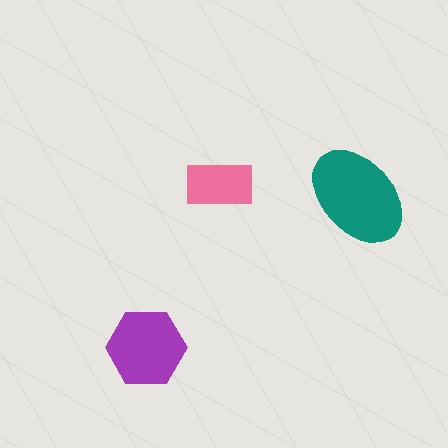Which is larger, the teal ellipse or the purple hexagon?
The teal ellipse.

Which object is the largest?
The teal ellipse.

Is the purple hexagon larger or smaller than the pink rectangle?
Larger.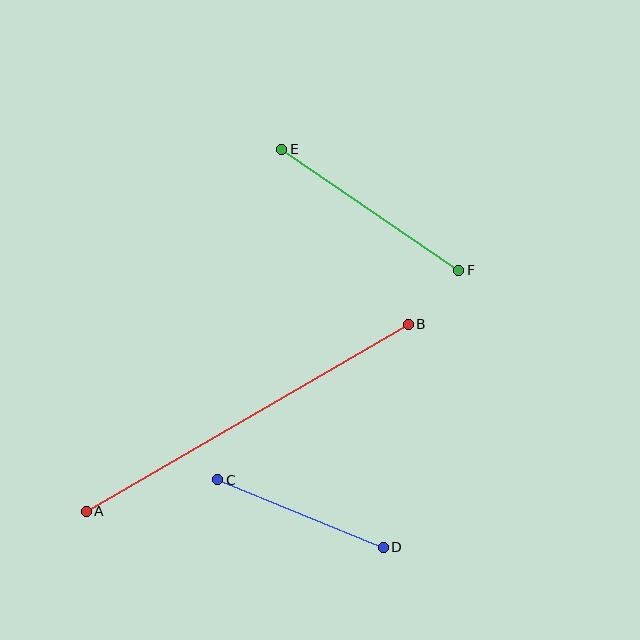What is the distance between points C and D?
The distance is approximately 179 pixels.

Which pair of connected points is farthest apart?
Points A and B are farthest apart.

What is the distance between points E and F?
The distance is approximately 214 pixels.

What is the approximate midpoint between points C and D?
The midpoint is at approximately (301, 514) pixels.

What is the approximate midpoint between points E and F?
The midpoint is at approximately (370, 210) pixels.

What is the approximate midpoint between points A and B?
The midpoint is at approximately (247, 418) pixels.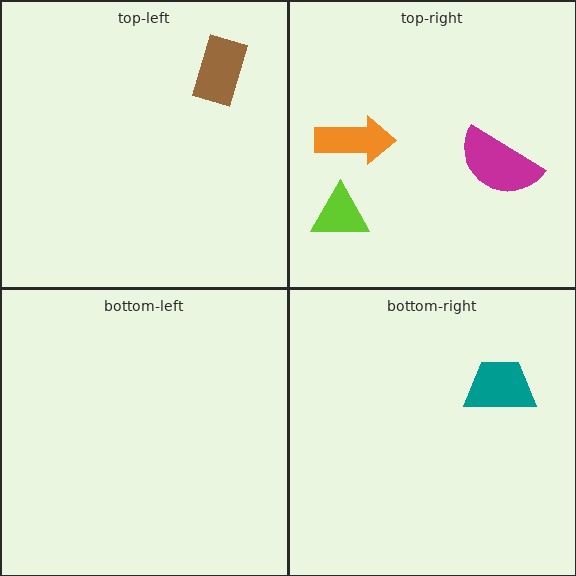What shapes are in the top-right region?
The orange arrow, the magenta semicircle, the lime triangle.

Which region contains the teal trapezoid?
The bottom-right region.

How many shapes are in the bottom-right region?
1.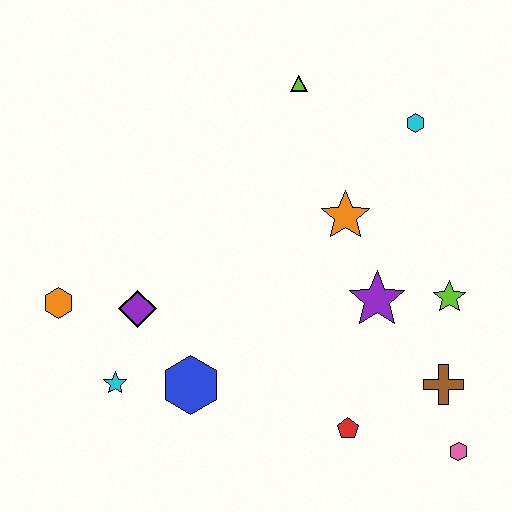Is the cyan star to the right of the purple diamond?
No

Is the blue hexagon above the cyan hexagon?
No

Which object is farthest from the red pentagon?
The lime triangle is farthest from the red pentagon.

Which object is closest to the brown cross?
The pink hexagon is closest to the brown cross.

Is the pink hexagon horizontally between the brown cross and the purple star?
No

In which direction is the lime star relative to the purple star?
The lime star is to the right of the purple star.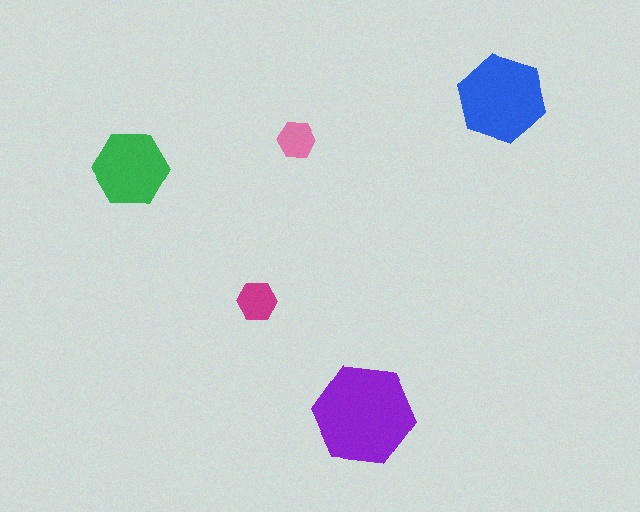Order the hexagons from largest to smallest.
the purple one, the blue one, the green one, the magenta one, the pink one.